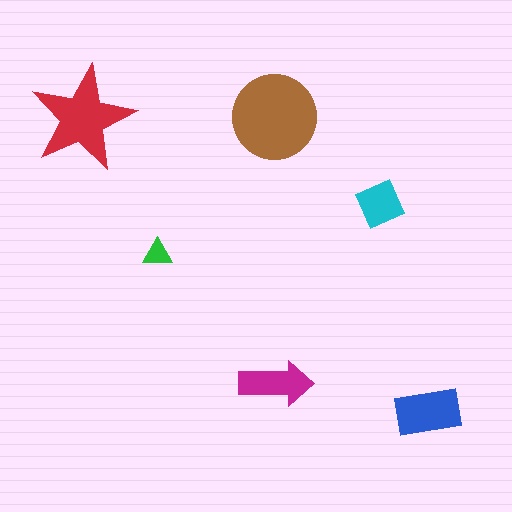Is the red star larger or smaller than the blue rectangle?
Larger.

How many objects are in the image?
There are 6 objects in the image.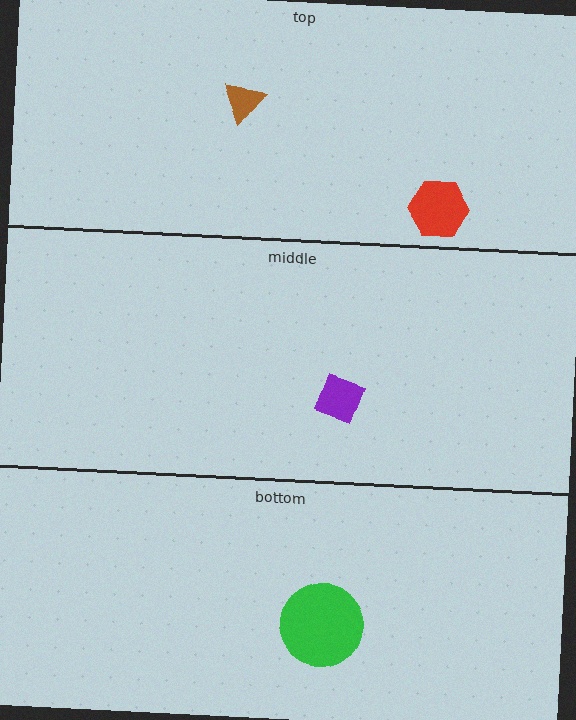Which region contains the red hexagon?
The top region.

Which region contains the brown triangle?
The top region.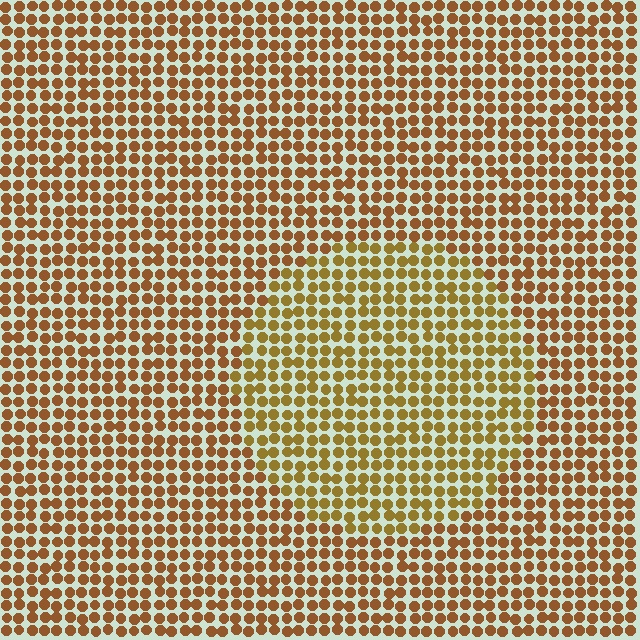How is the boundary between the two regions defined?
The boundary is defined purely by a slight shift in hue (about 21 degrees). Spacing, size, and orientation are identical on both sides.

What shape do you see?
I see a circle.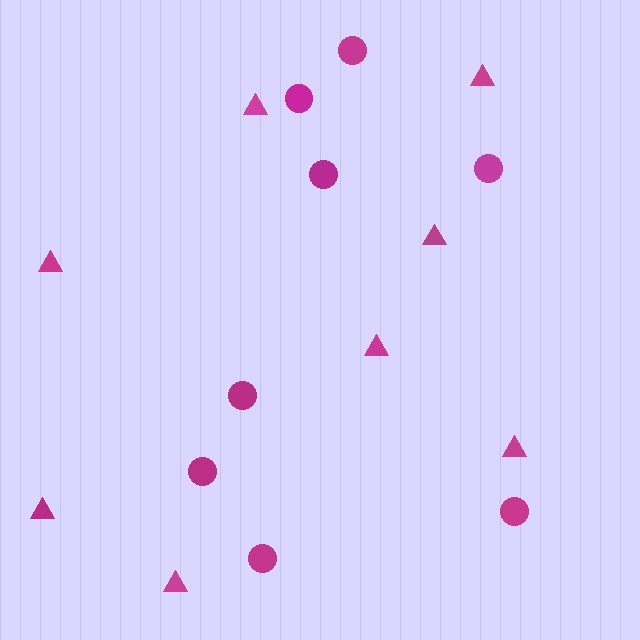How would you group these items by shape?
There are 2 groups: one group of triangles (8) and one group of circles (8).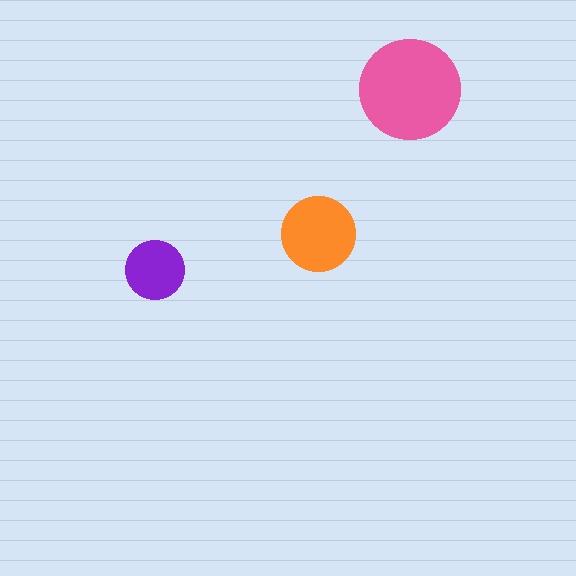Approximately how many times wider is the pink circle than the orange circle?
About 1.5 times wider.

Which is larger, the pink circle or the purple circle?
The pink one.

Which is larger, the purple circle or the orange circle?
The orange one.